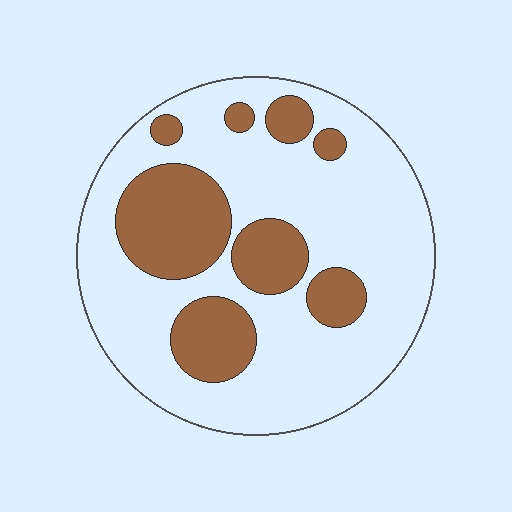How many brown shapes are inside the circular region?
8.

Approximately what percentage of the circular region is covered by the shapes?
Approximately 30%.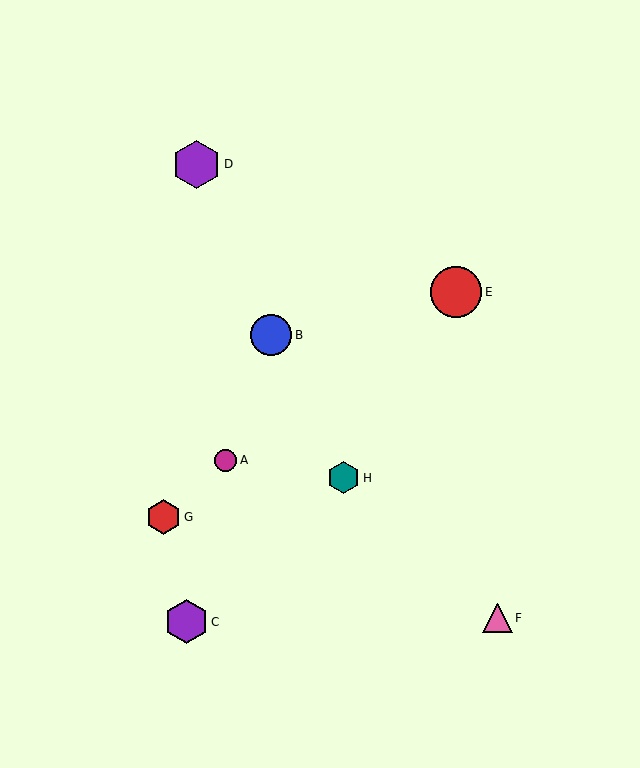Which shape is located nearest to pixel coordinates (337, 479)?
The teal hexagon (labeled H) at (343, 478) is nearest to that location.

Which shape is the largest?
The red circle (labeled E) is the largest.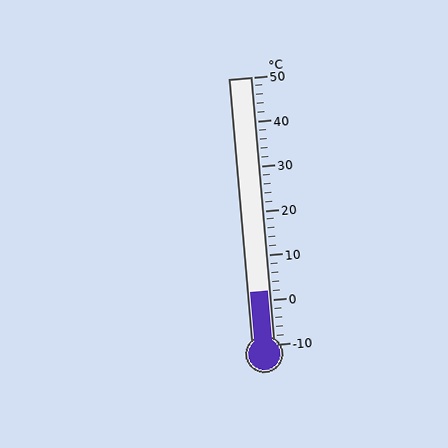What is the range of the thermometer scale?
The thermometer scale ranges from -10°C to 50°C.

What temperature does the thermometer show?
The thermometer shows approximately 2°C.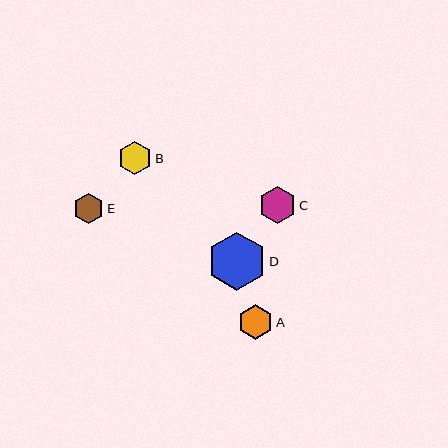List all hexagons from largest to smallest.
From largest to smallest: D, C, A, B, E.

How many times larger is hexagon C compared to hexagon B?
Hexagon C is approximately 1.1 times the size of hexagon B.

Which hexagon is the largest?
Hexagon D is the largest with a size of approximately 58 pixels.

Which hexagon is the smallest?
Hexagon E is the smallest with a size of approximately 30 pixels.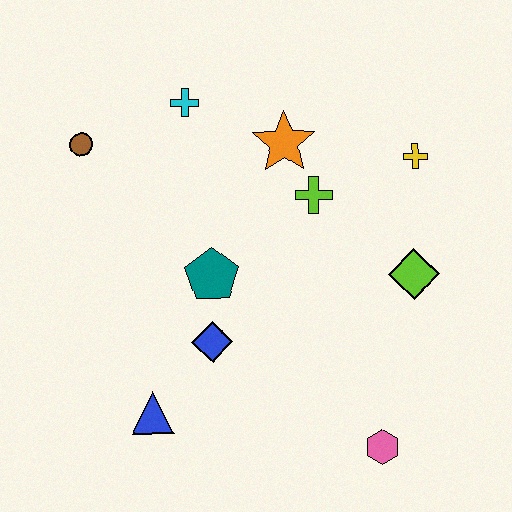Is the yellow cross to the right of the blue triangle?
Yes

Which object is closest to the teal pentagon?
The blue diamond is closest to the teal pentagon.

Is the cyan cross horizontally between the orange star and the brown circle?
Yes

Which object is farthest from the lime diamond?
The brown circle is farthest from the lime diamond.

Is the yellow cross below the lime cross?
No